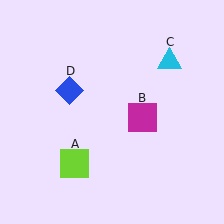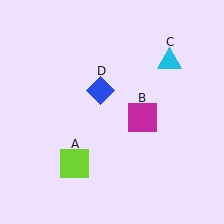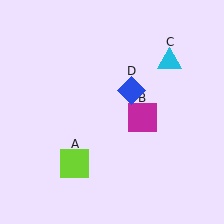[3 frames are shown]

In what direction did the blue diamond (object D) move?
The blue diamond (object D) moved right.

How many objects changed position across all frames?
1 object changed position: blue diamond (object D).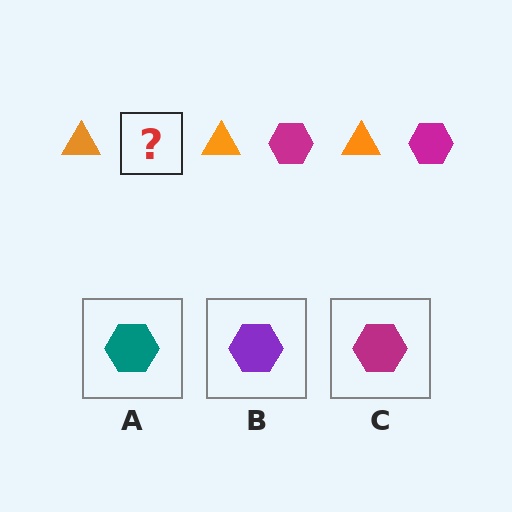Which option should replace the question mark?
Option C.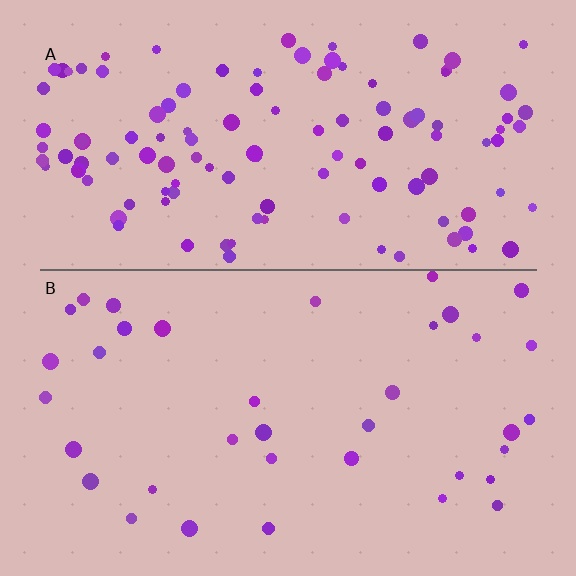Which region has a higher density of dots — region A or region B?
A (the top).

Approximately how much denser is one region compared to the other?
Approximately 3.2× — region A over region B.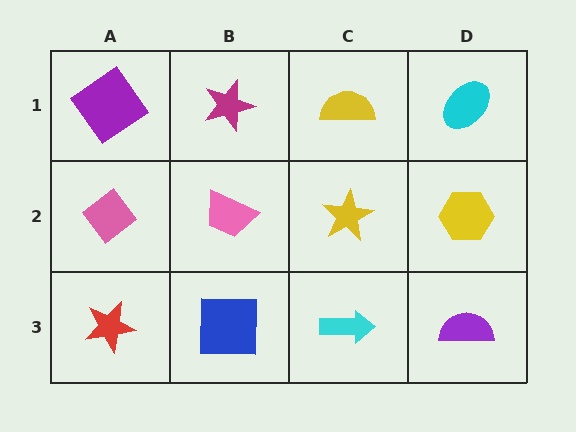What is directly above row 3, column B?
A pink trapezoid.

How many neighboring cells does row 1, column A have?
2.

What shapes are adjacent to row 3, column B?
A pink trapezoid (row 2, column B), a red star (row 3, column A), a cyan arrow (row 3, column C).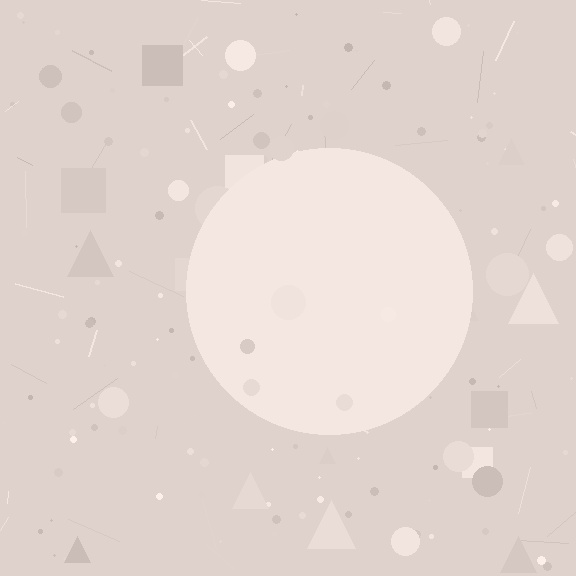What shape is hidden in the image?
A circle is hidden in the image.